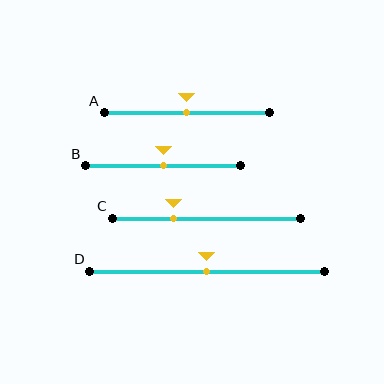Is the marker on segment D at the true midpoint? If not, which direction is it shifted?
Yes, the marker on segment D is at the true midpoint.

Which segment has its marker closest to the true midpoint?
Segment A has its marker closest to the true midpoint.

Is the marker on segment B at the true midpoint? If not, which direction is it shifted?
Yes, the marker on segment B is at the true midpoint.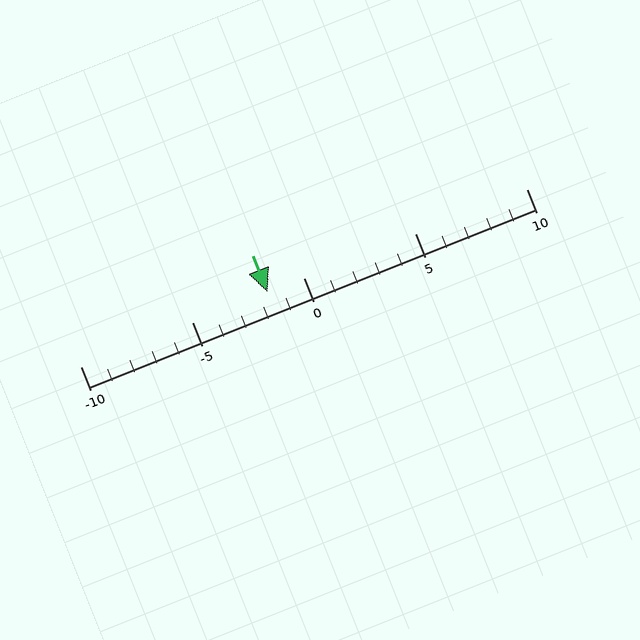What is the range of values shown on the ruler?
The ruler shows values from -10 to 10.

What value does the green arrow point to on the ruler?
The green arrow points to approximately -2.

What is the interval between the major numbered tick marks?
The major tick marks are spaced 5 units apart.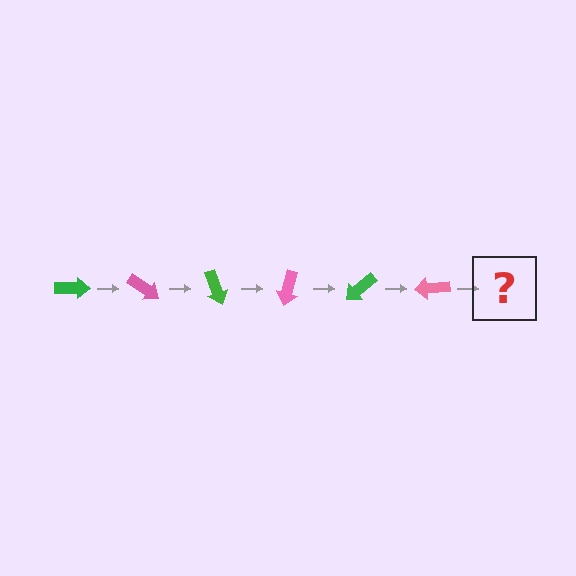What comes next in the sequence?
The next element should be a green arrow, rotated 210 degrees from the start.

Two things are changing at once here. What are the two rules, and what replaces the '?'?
The two rules are that it rotates 35 degrees each step and the color cycles through green and pink. The '?' should be a green arrow, rotated 210 degrees from the start.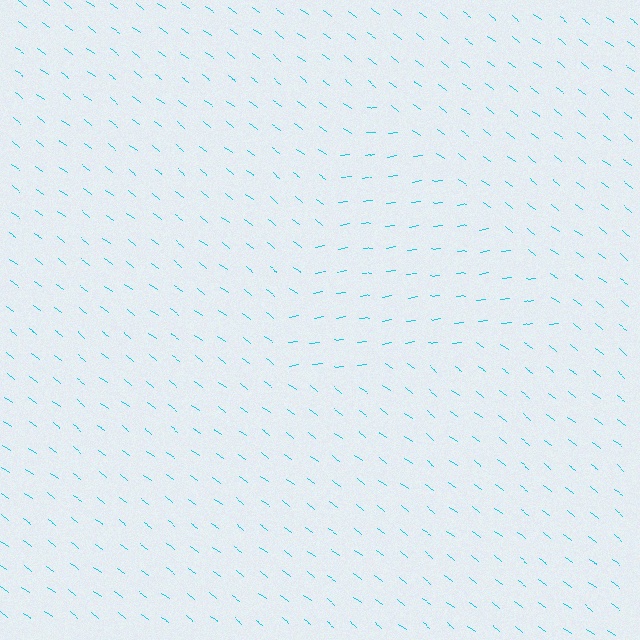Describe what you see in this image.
The image is filled with small cyan line segments. A triangle region in the image has lines oriented differently from the surrounding lines, creating a visible texture boundary.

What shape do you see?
I see a triangle.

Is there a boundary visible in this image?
Yes, there is a texture boundary formed by a change in line orientation.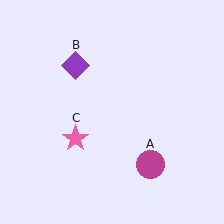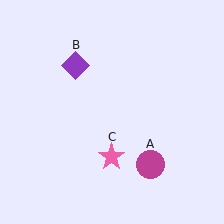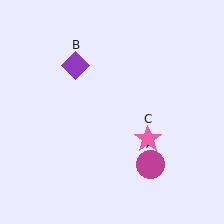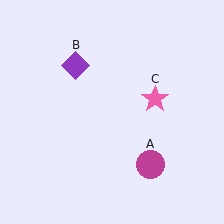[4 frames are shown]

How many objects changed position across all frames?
1 object changed position: pink star (object C).